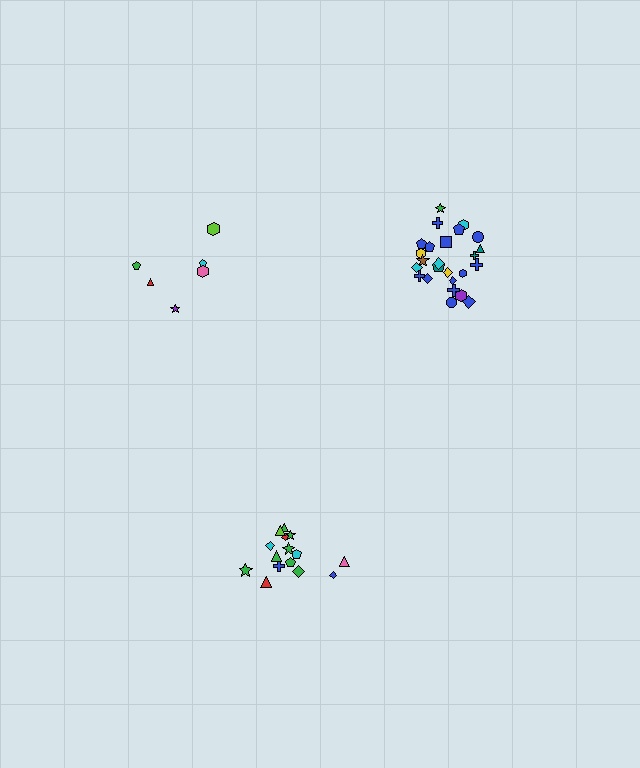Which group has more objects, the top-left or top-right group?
The top-right group.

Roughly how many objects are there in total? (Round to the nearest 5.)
Roughly 45 objects in total.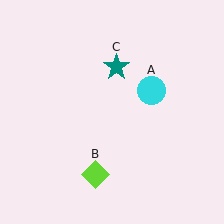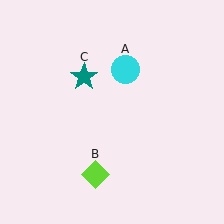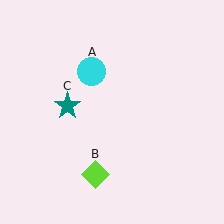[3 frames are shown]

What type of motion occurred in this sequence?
The cyan circle (object A), teal star (object C) rotated counterclockwise around the center of the scene.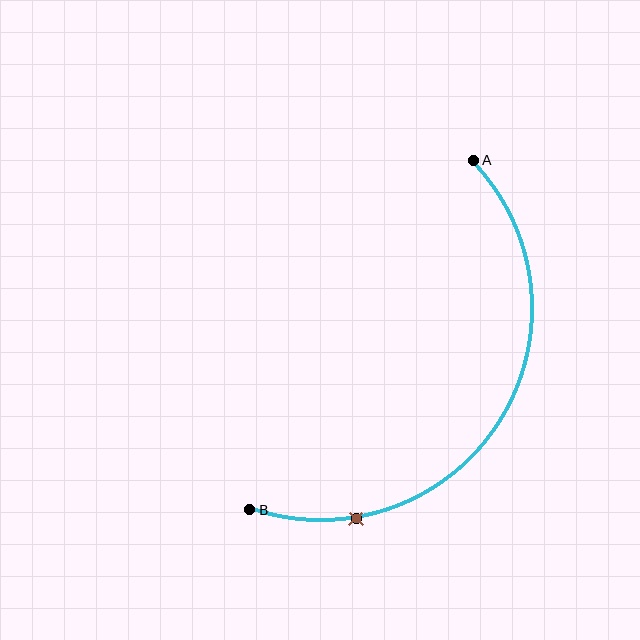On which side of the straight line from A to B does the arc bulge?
The arc bulges to the right of the straight line connecting A and B.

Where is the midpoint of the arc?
The arc midpoint is the point on the curve farthest from the straight line joining A and B. It sits to the right of that line.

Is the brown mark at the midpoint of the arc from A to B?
No. The brown mark lies on the arc but is closer to endpoint B. The arc midpoint would be at the point on the curve equidistant along the arc from both A and B.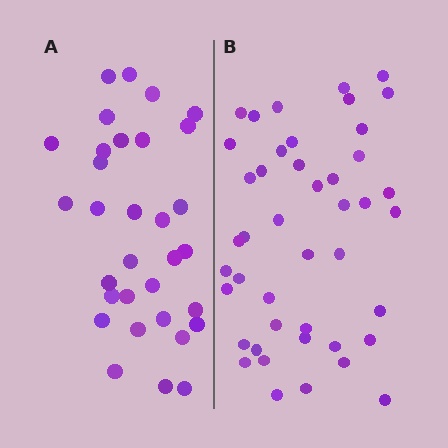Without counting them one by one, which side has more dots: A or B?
Region B (the right region) has more dots.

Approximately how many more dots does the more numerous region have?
Region B has roughly 12 or so more dots than region A.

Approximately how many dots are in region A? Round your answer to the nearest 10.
About 30 dots. (The exact count is 32, which rounds to 30.)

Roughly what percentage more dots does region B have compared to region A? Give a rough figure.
About 40% more.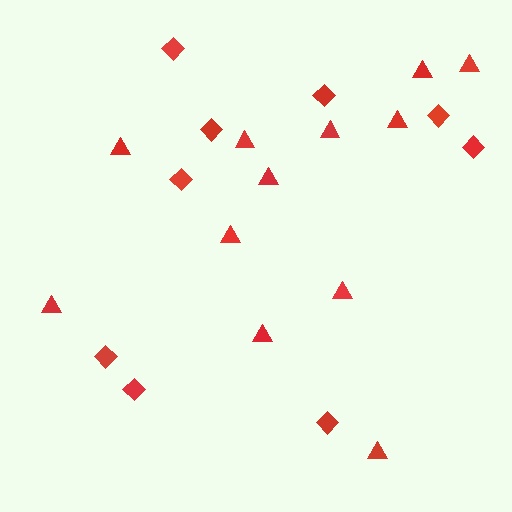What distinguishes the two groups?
There are 2 groups: one group of diamonds (9) and one group of triangles (12).